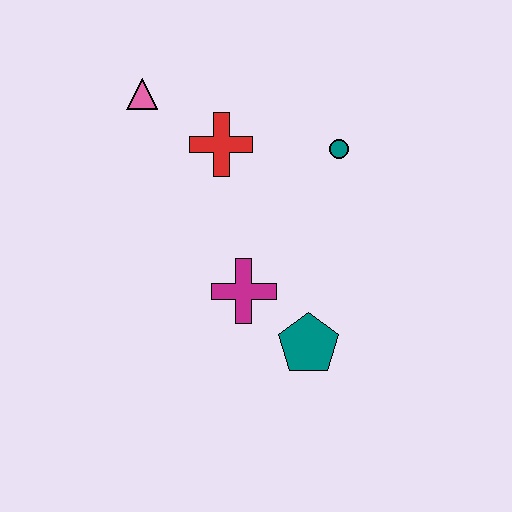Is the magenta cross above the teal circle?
No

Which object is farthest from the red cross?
The teal pentagon is farthest from the red cross.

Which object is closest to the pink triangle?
The red cross is closest to the pink triangle.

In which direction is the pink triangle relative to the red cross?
The pink triangle is to the left of the red cross.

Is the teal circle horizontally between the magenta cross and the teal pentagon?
No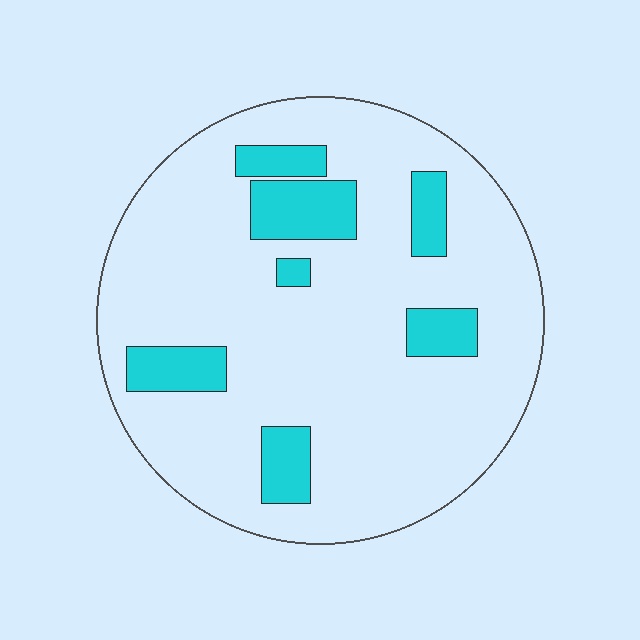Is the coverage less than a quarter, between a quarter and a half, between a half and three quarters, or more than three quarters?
Less than a quarter.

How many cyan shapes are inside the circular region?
7.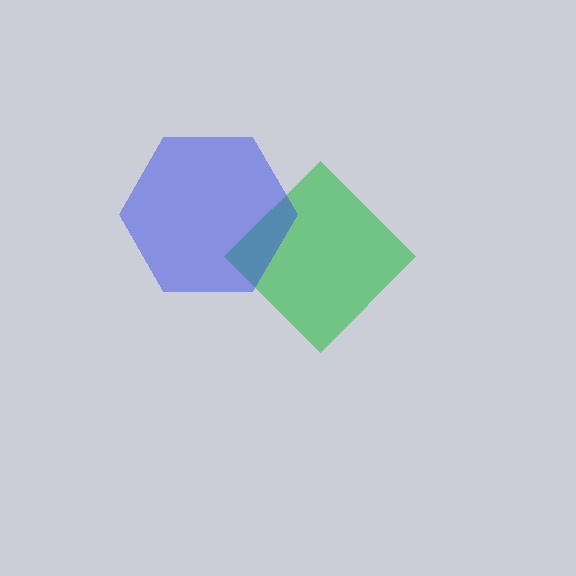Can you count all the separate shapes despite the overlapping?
Yes, there are 2 separate shapes.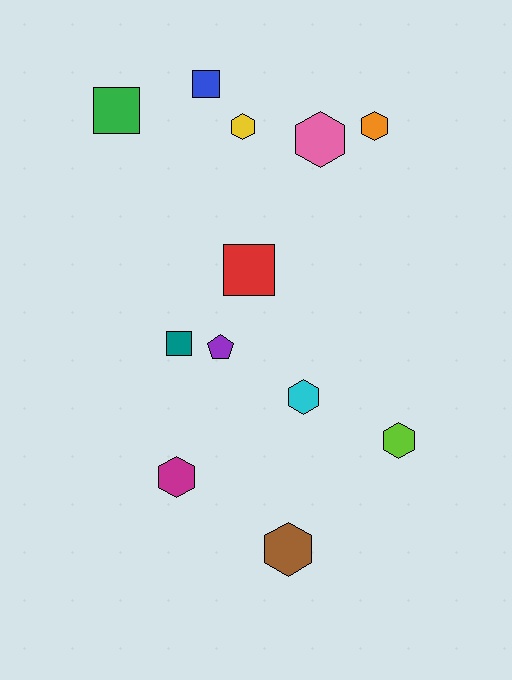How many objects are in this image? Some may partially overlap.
There are 12 objects.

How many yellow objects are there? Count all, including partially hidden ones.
There is 1 yellow object.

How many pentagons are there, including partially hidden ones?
There is 1 pentagon.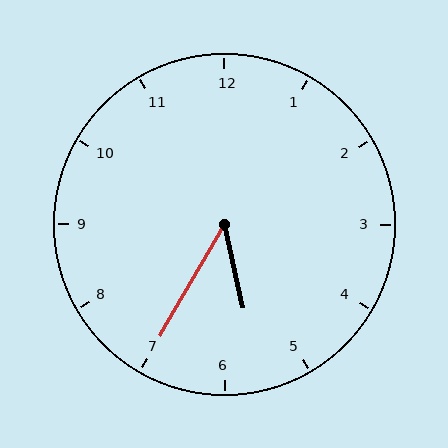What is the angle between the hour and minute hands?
Approximately 42 degrees.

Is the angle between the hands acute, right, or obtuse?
It is acute.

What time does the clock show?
5:35.